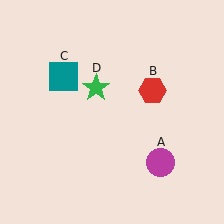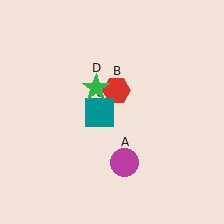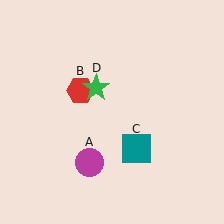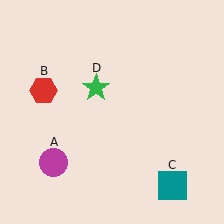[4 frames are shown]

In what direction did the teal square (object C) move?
The teal square (object C) moved down and to the right.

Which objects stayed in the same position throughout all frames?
Green star (object D) remained stationary.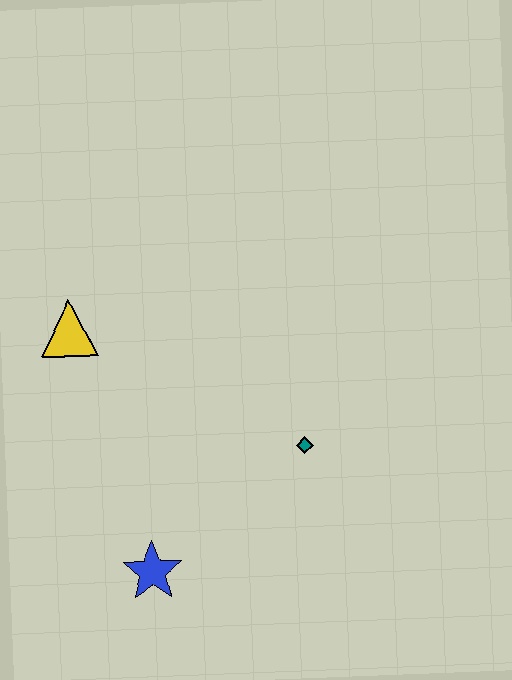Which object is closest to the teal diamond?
The blue star is closest to the teal diamond.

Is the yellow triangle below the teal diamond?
No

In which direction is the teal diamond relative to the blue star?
The teal diamond is to the right of the blue star.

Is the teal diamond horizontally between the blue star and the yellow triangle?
No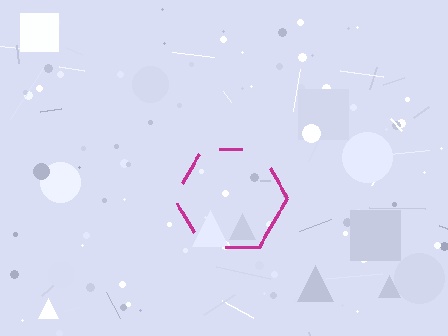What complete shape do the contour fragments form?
The contour fragments form a hexagon.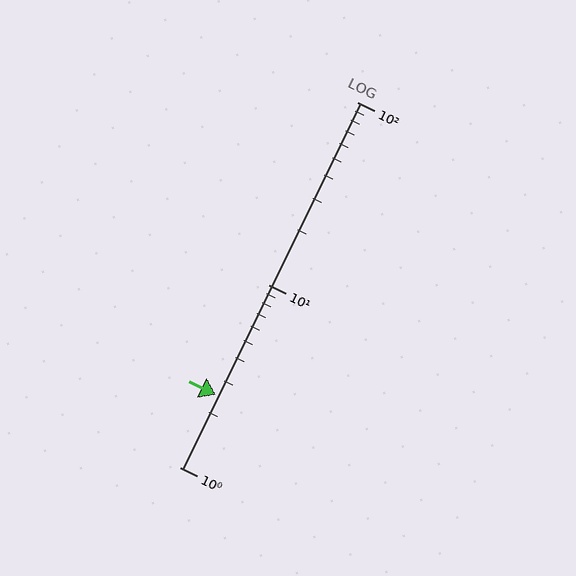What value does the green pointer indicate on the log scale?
The pointer indicates approximately 2.5.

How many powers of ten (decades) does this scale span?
The scale spans 2 decades, from 1 to 100.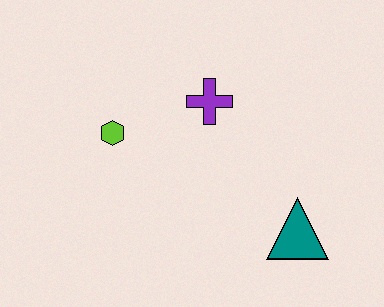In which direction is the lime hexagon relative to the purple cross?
The lime hexagon is to the left of the purple cross.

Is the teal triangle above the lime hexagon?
No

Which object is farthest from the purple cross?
The teal triangle is farthest from the purple cross.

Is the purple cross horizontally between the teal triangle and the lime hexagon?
Yes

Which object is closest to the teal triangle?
The purple cross is closest to the teal triangle.